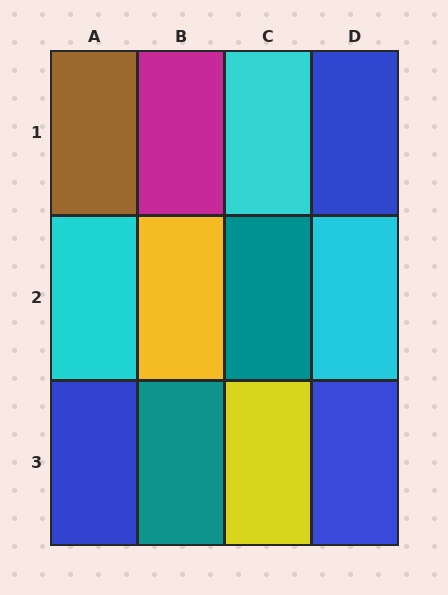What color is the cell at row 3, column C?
Yellow.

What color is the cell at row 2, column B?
Yellow.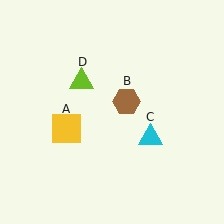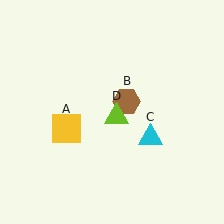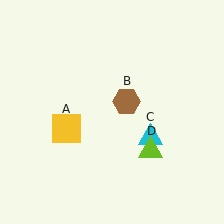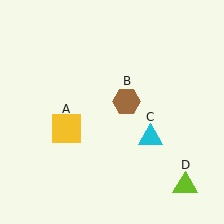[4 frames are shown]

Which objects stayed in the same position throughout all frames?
Yellow square (object A) and brown hexagon (object B) and cyan triangle (object C) remained stationary.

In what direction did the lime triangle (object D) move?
The lime triangle (object D) moved down and to the right.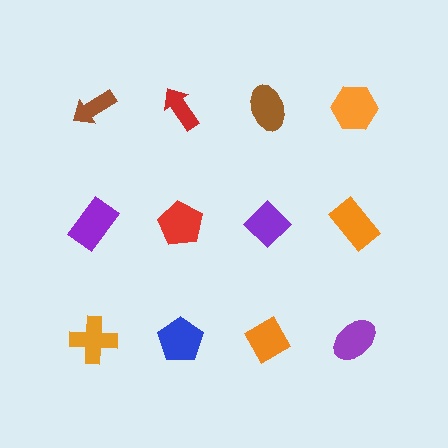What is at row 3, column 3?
An orange diamond.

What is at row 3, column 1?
An orange cross.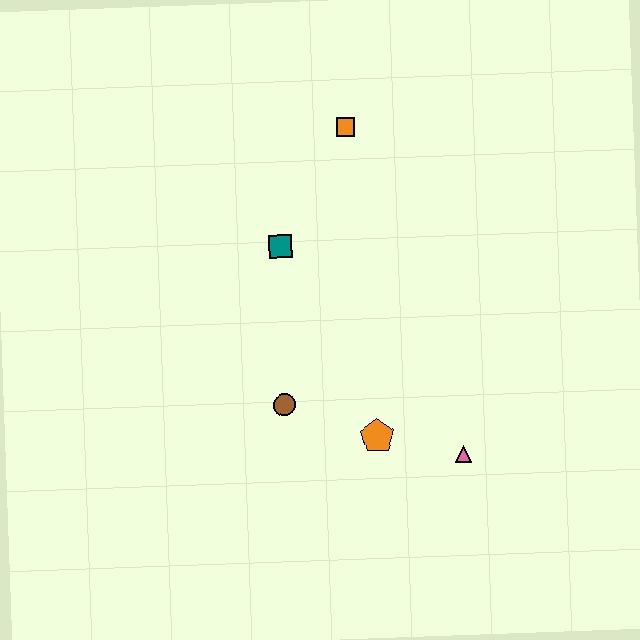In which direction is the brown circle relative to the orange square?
The brown circle is below the orange square.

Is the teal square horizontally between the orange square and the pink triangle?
No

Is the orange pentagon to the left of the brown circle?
No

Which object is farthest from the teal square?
The pink triangle is farthest from the teal square.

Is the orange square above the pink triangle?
Yes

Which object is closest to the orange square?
The teal square is closest to the orange square.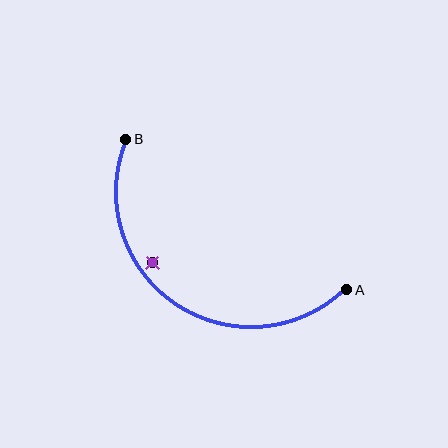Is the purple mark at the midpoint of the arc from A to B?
No — the purple mark does not lie on the arc at all. It sits slightly inside the curve.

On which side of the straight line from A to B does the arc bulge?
The arc bulges below and to the left of the straight line connecting A and B.